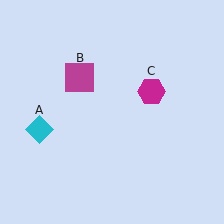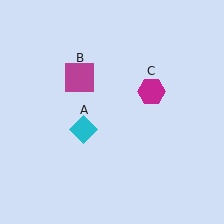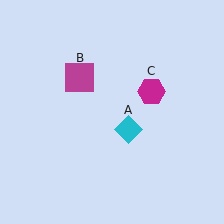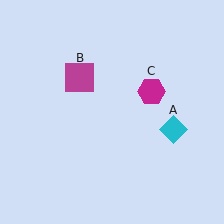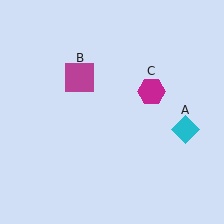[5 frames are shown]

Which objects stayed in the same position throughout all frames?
Magenta square (object B) and magenta hexagon (object C) remained stationary.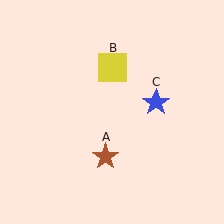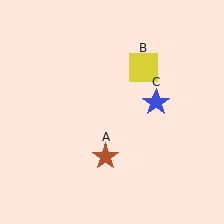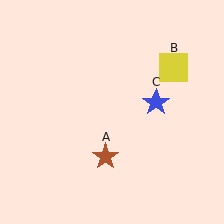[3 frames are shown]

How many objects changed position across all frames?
1 object changed position: yellow square (object B).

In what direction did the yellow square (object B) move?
The yellow square (object B) moved right.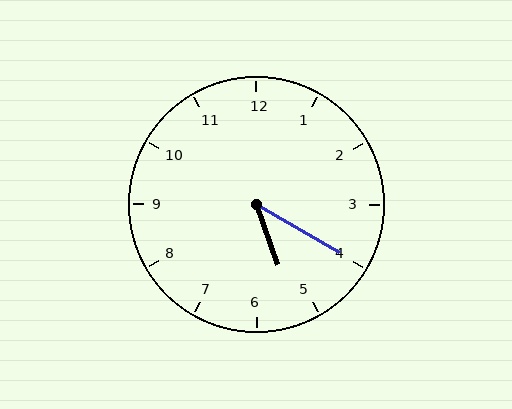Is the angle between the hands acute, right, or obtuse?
It is acute.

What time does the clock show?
5:20.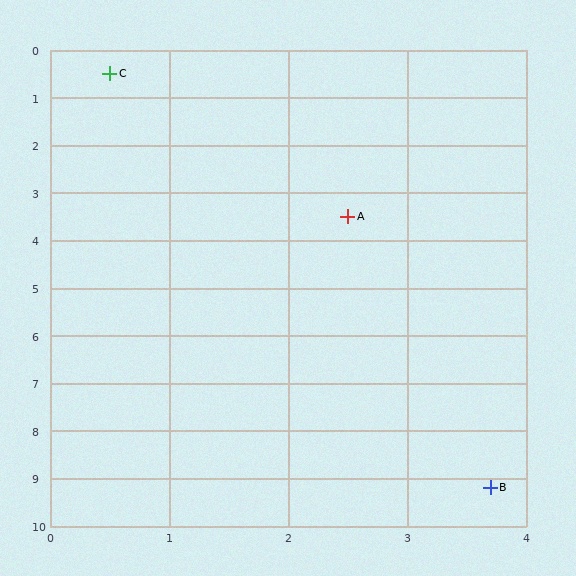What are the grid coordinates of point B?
Point B is at approximately (3.7, 9.2).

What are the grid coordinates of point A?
Point A is at approximately (2.5, 3.5).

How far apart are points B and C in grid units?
Points B and C are about 9.3 grid units apart.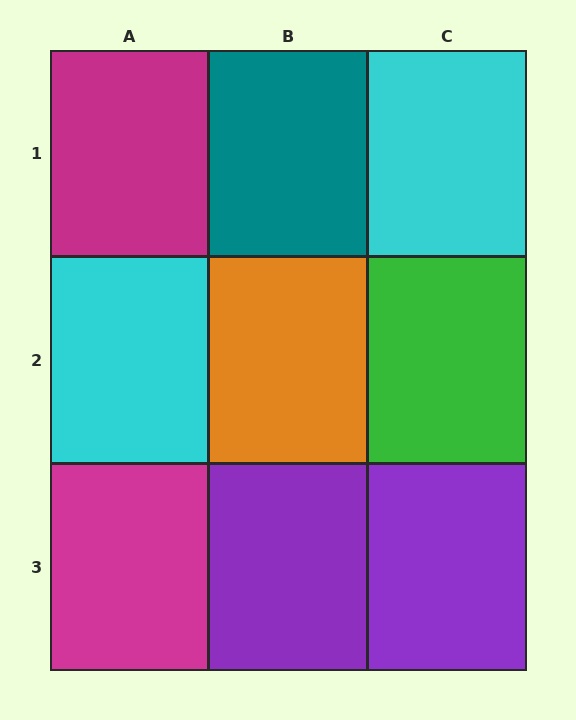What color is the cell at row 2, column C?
Green.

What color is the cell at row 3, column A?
Magenta.